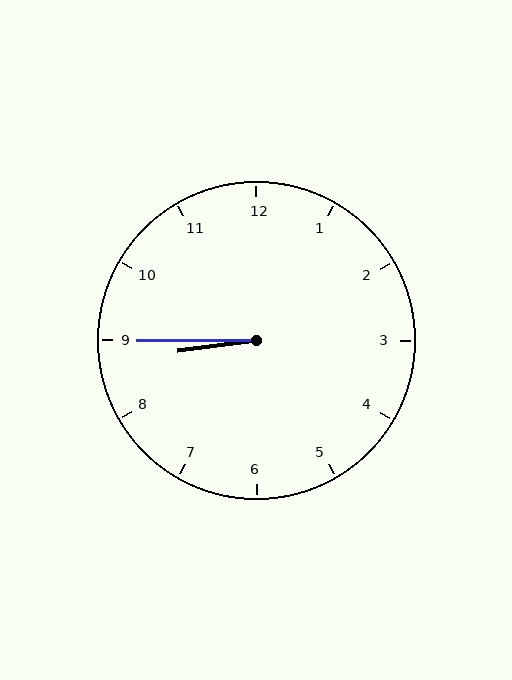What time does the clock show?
8:45.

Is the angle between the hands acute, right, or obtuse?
It is acute.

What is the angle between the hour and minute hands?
Approximately 8 degrees.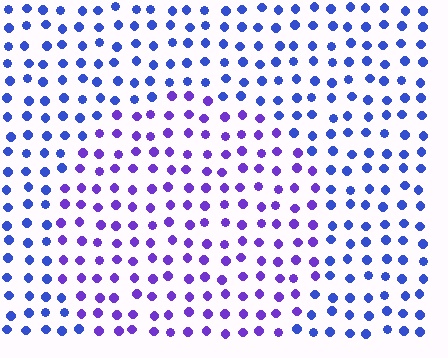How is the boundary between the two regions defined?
The boundary is defined purely by a slight shift in hue (about 35 degrees). Spacing, size, and orientation are identical on both sides.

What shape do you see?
I see a circle.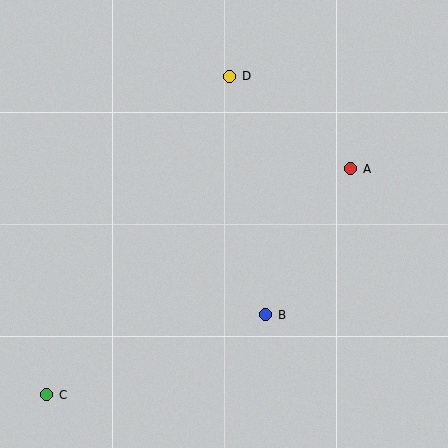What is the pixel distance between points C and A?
The distance between C and A is 379 pixels.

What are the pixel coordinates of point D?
Point D is at (230, 76).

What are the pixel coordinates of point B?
Point B is at (266, 315).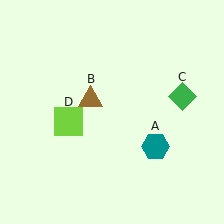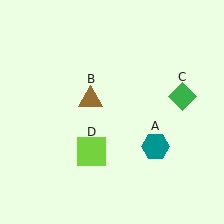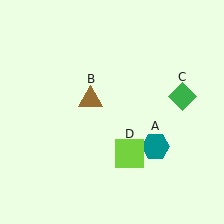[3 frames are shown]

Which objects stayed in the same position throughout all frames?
Teal hexagon (object A) and brown triangle (object B) and green diamond (object C) remained stationary.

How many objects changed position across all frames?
1 object changed position: lime square (object D).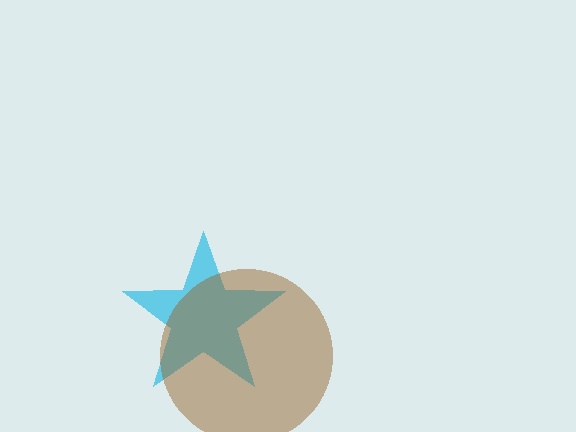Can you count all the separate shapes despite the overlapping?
Yes, there are 2 separate shapes.